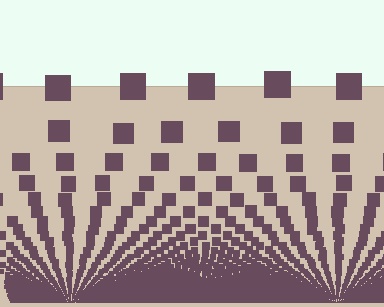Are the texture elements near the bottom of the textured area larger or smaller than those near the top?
Smaller. The gradient is inverted — elements near the bottom are smaller and denser.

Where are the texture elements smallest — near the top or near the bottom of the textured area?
Near the bottom.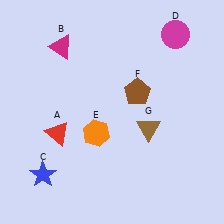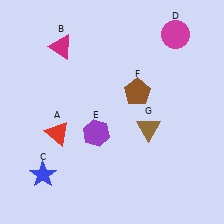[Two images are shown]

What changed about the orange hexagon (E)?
In Image 1, E is orange. In Image 2, it changed to purple.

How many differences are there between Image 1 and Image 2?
There is 1 difference between the two images.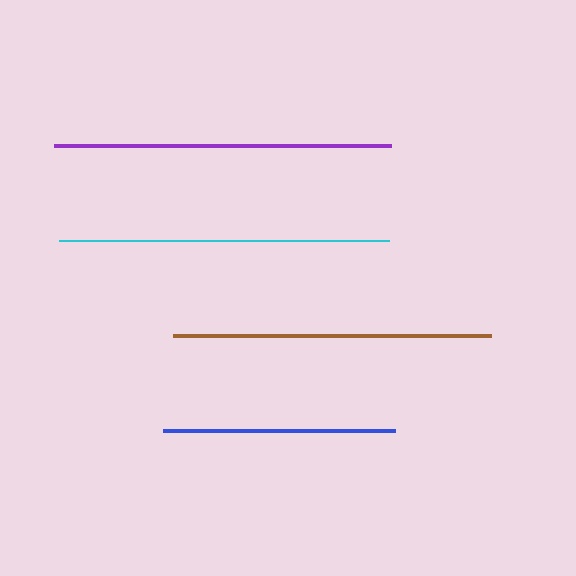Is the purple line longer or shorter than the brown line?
The purple line is longer than the brown line.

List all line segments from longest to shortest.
From longest to shortest: purple, cyan, brown, blue.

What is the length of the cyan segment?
The cyan segment is approximately 330 pixels long.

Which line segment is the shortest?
The blue line is the shortest at approximately 233 pixels.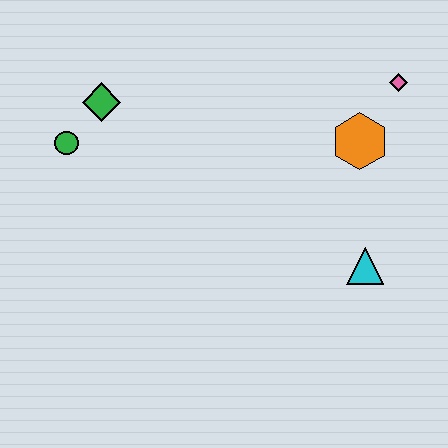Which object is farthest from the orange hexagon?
The green circle is farthest from the orange hexagon.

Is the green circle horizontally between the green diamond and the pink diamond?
No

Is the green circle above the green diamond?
No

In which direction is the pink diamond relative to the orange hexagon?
The pink diamond is above the orange hexagon.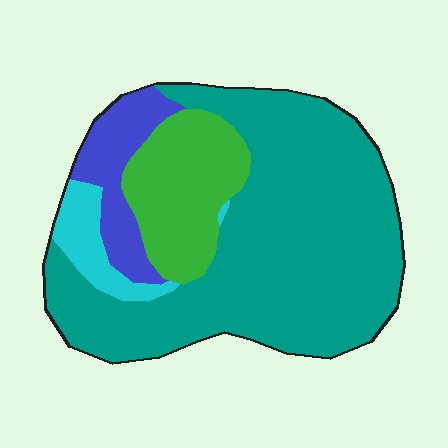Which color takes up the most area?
Teal, at roughly 65%.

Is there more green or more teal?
Teal.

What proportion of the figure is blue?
Blue takes up less than a sixth of the figure.